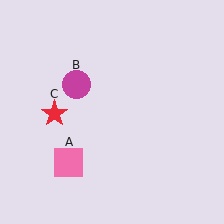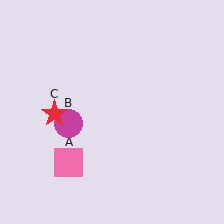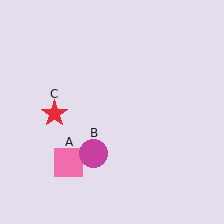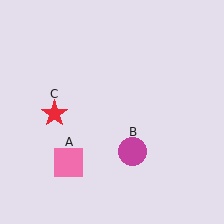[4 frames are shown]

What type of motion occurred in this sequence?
The magenta circle (object B) rotated counterclockwise around the center of the scene.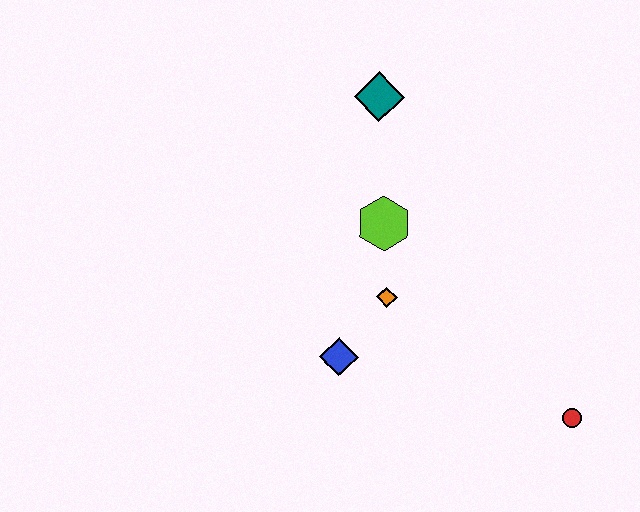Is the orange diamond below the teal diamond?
Yes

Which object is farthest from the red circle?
The teal diamond is farthest from the red circle.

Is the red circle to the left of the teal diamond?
No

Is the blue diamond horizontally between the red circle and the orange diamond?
No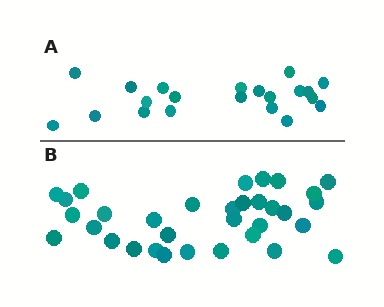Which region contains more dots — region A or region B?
Region B (the bottom region) has more dots.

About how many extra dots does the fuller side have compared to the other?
Region B has roughly 12 or so more dots than region A.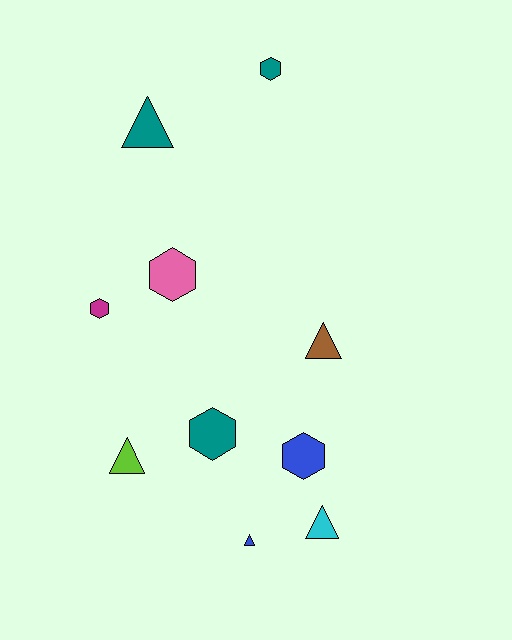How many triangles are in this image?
There are 5 triangles.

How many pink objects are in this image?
There is 1 pink object.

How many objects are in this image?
There are 10 objects.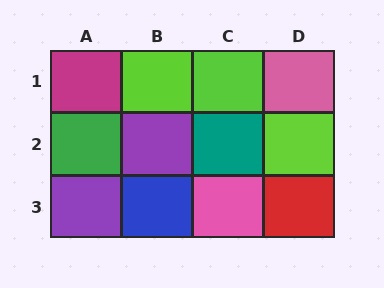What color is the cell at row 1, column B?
Lime.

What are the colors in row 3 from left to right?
Purple, blue, pink, red.